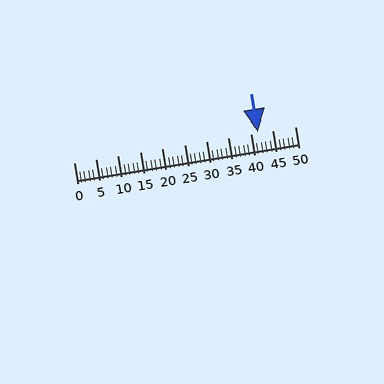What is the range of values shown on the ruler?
The ruler shows values from 0 to 50.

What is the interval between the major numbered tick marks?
The major tick marks are spaced 5 units apart.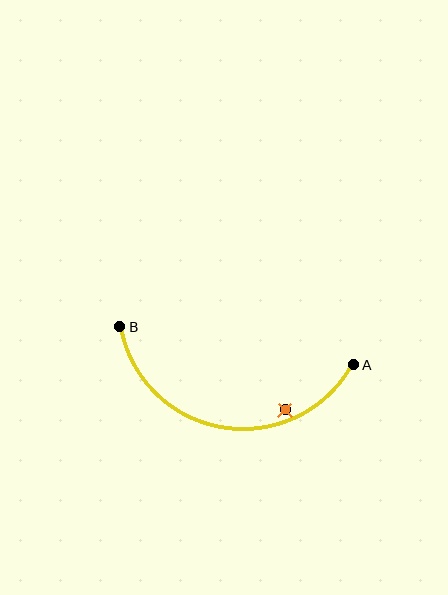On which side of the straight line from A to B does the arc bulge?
The arc bulges below the straight line connecting A and B.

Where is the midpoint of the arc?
The arc midpoint is the point on the curve farthest from the straight line joining A and B. It sits below that line.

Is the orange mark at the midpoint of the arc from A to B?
No — the orange mark does not lie on the arc at all. It sits slightly inside the curve.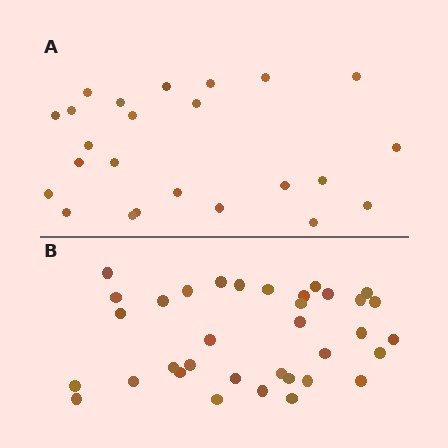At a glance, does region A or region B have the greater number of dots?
Region B (the bottom region) has more dots.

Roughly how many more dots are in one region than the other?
Region B has roughly 12 or so more dots than region A.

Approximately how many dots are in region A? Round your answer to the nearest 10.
About 20 dots. (The exact count is 24, which rounds to 20.)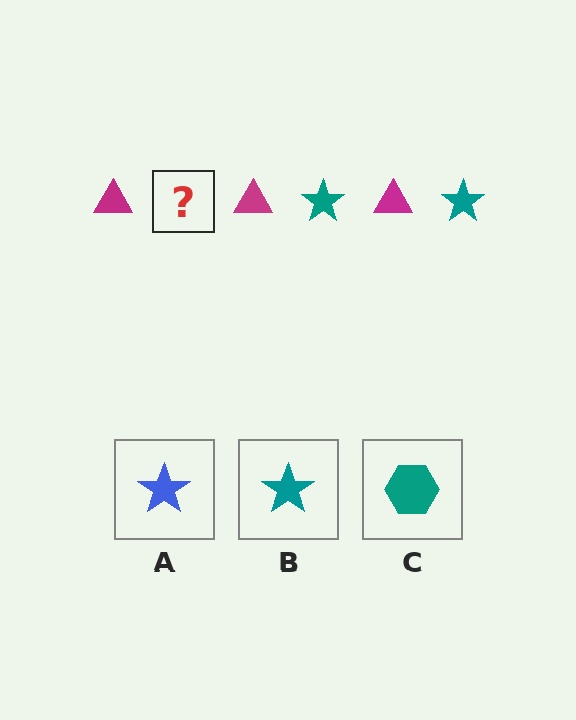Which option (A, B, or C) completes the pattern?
B.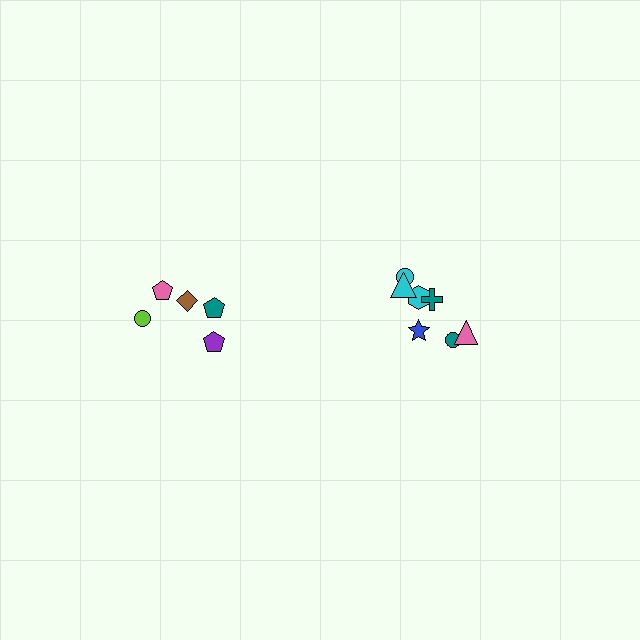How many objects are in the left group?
There are 5 objects.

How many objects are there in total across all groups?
There are 12 objects.